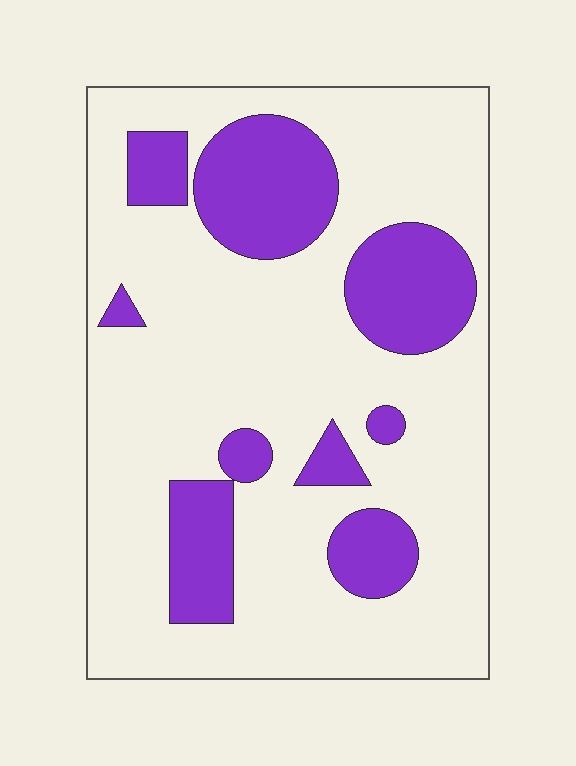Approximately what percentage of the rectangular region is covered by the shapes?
Approximately 25%.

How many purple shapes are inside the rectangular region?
9.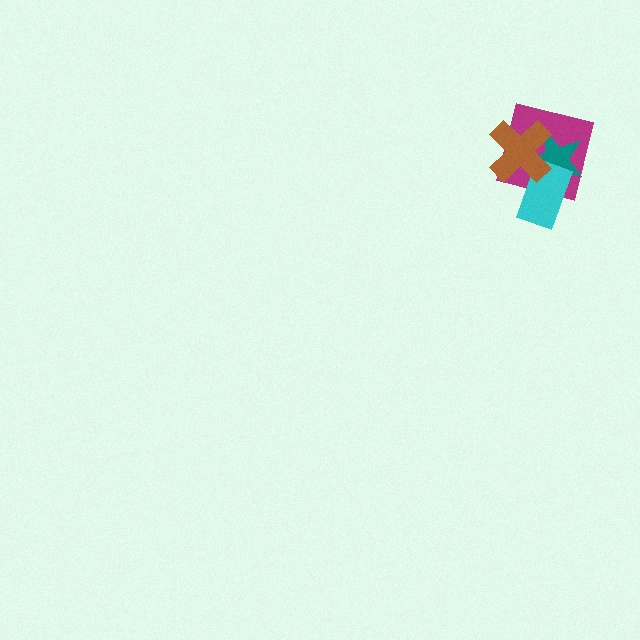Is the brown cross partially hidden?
No, no other shape covers it.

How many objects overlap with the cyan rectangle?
3 objects overlap with the cyan rectangle.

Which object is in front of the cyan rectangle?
The brown cross is in front of the cyan rectangle.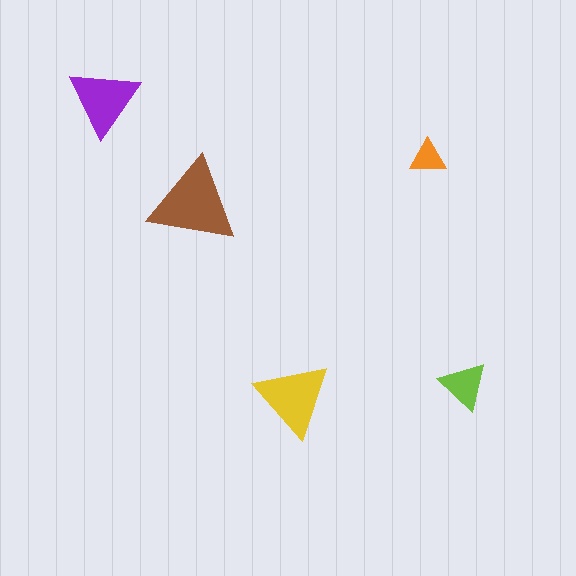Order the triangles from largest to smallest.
the brown one, the yellow one, the purple one, the lime one, the orange one.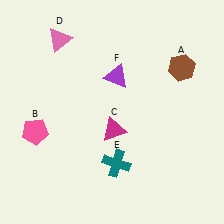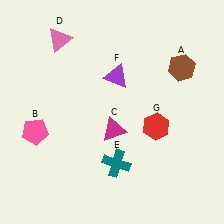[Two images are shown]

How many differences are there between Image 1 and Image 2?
There is 1 difference between the two images.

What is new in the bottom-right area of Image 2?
A red hexagon (G) was added in the bottom-right area of Image 2.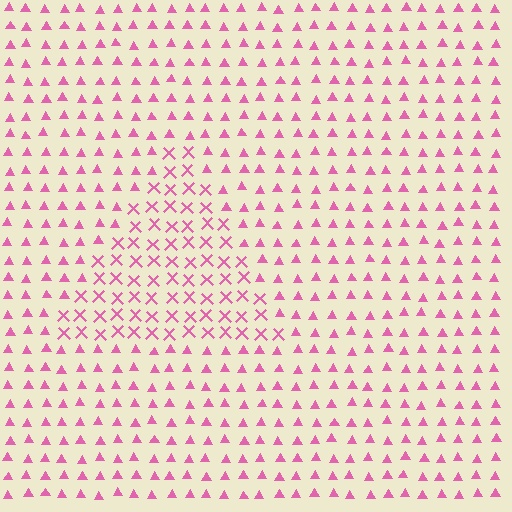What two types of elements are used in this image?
The image uses X marks inside the triangle region and triangles outside it.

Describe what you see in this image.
The image is filled with small pink elements arranged in a uniform grid. A triangle-shaped region contains X marks, while the surrounding area contains triangles. The boundary is defined purely by the change in element shape.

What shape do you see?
I see a triangle.